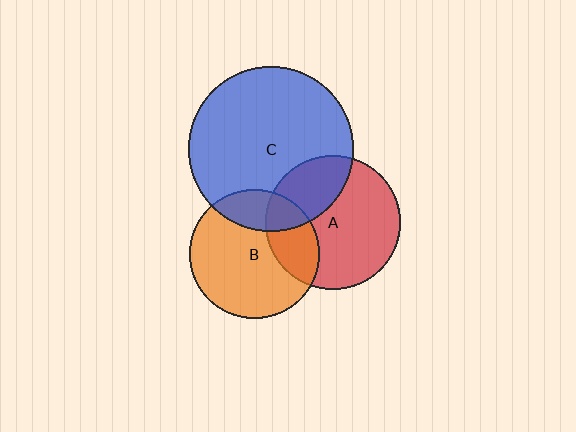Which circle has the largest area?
Circle C (blue).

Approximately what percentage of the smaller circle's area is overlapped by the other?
Approximately 25%.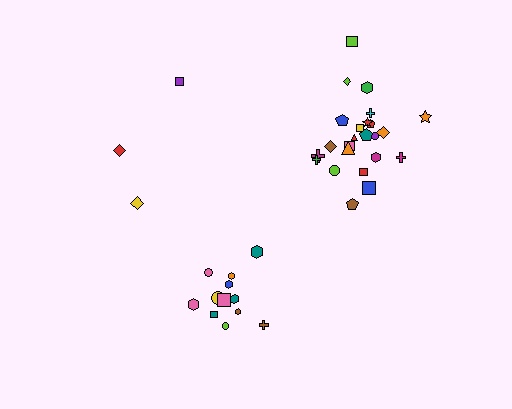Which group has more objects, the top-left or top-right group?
The top-right group.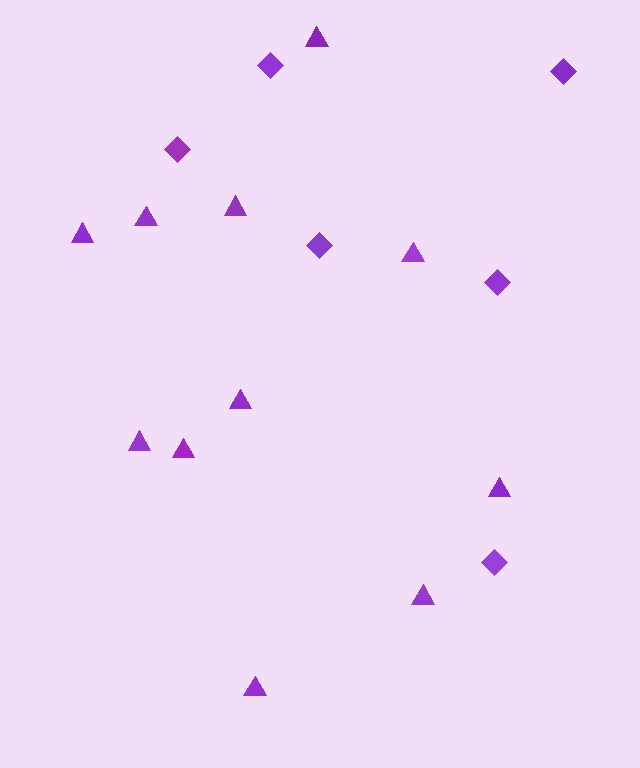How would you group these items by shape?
There are 2 groups: one group of triangles (11) and one group of diamonds (6).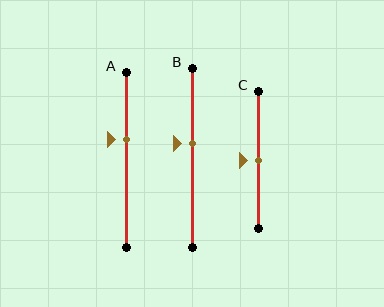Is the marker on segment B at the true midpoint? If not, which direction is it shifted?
No, the marker on segment B is shifted upward by about 8% of the segment length.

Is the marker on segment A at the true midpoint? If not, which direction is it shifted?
No, the marker on segment A is shifted upward by about 12% of the segment length.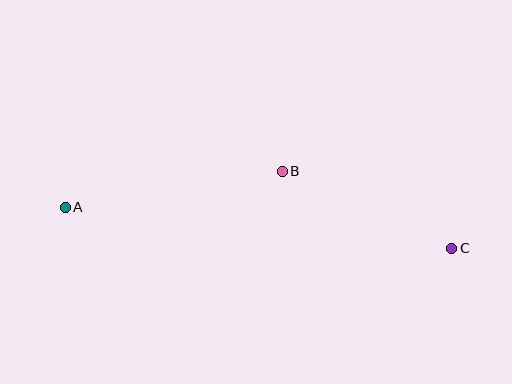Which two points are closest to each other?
Points B and C are closest to each other.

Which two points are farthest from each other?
Points A and C are farthest from each other.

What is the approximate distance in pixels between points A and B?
The distance between A and B is approximately 220 pixels.